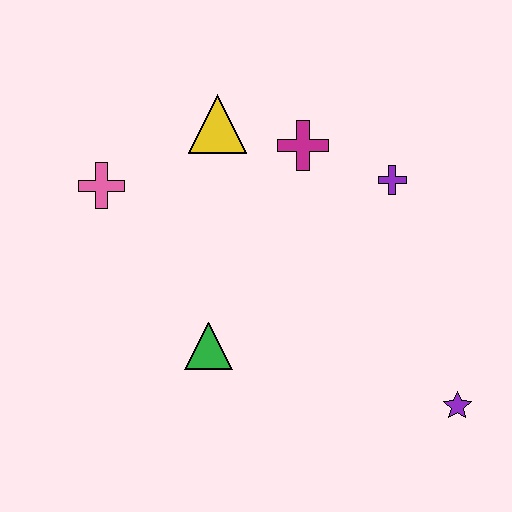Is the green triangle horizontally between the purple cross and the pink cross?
Yes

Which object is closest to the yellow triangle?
The magenta cross is closest to the yellow triangle.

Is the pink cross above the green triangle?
Yes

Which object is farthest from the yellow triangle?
The purple star is farthest from the yellow triangle.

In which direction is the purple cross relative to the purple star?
The purple cross is above the purple star.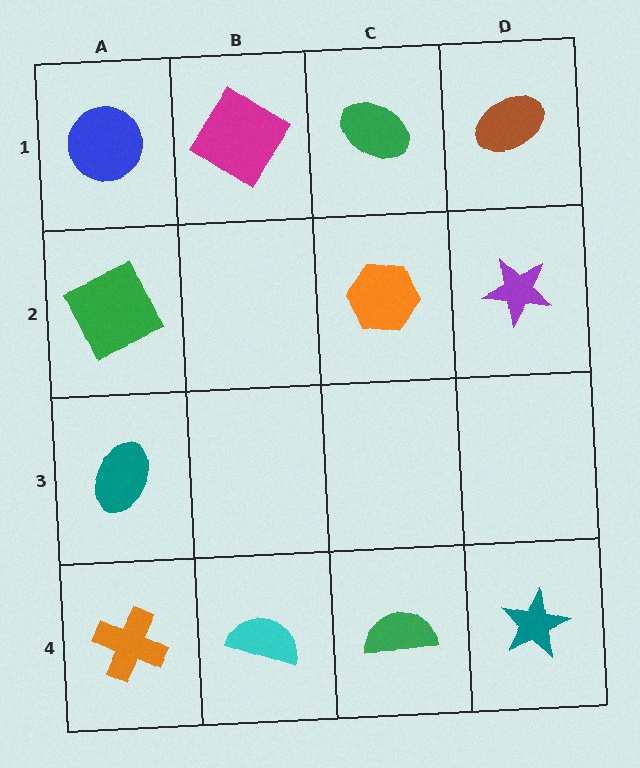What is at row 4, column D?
A teal star.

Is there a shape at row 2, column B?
No, that cell is empty.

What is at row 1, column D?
A brown ellipse.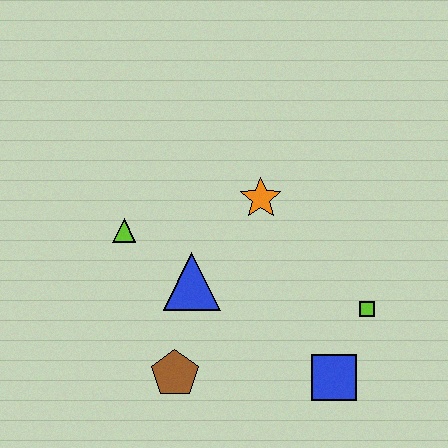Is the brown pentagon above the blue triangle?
No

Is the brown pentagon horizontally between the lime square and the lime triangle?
Yes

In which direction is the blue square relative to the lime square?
The blue square is below the lime square.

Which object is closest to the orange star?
The blue triangle is closest to the orange star.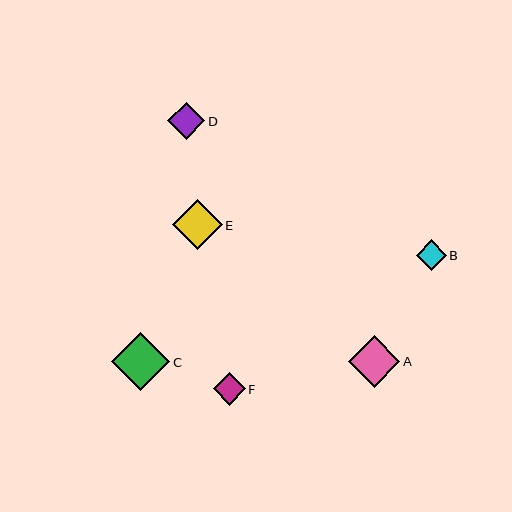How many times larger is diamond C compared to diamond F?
Diamond C is approximately 1.8 times the size of diamond F.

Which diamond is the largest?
Diamond C is the largest with a size of approximately 59 pixels.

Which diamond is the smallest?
Diamond B is the smallest with a size of approximately 30 pixels.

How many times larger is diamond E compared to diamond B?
Diamond E is approximately 1.7 times the size of diamond B.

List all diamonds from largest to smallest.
From largest to smallest: C, A, E, D, F, B.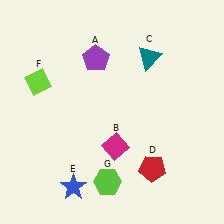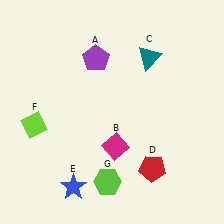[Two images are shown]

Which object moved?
The lime diamond (F) moved down.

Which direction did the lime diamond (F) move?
The lime diamond (F) moved down.